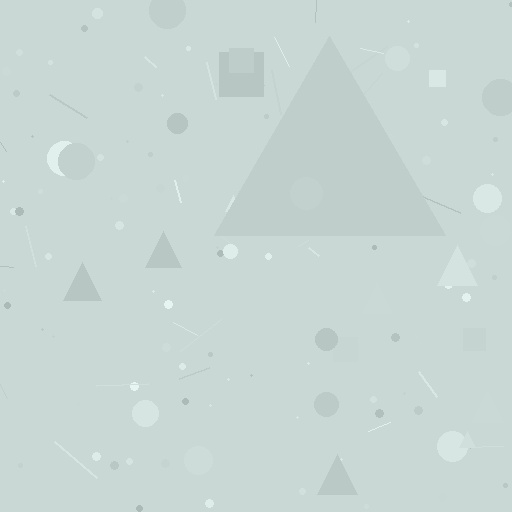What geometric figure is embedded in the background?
A triangle is embedded in the background.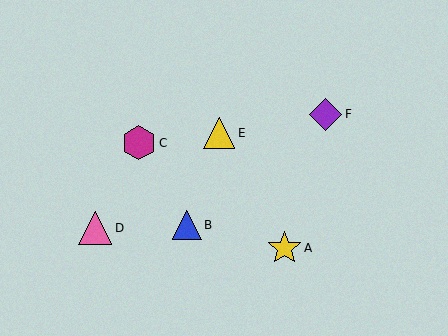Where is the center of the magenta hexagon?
The center of the magenta hexagon is at (139, 143).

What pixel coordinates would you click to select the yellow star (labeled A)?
Click at (285, 248) to select the yellow star A.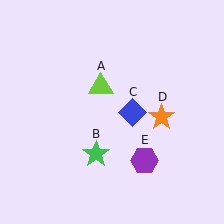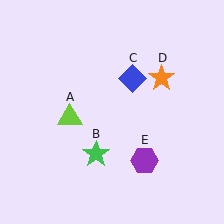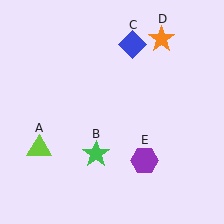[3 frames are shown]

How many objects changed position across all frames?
3 objects changed position: lime triangle (object A), blue diamond (object C), orange star (object D).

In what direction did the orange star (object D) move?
The orange star (object D) moved up.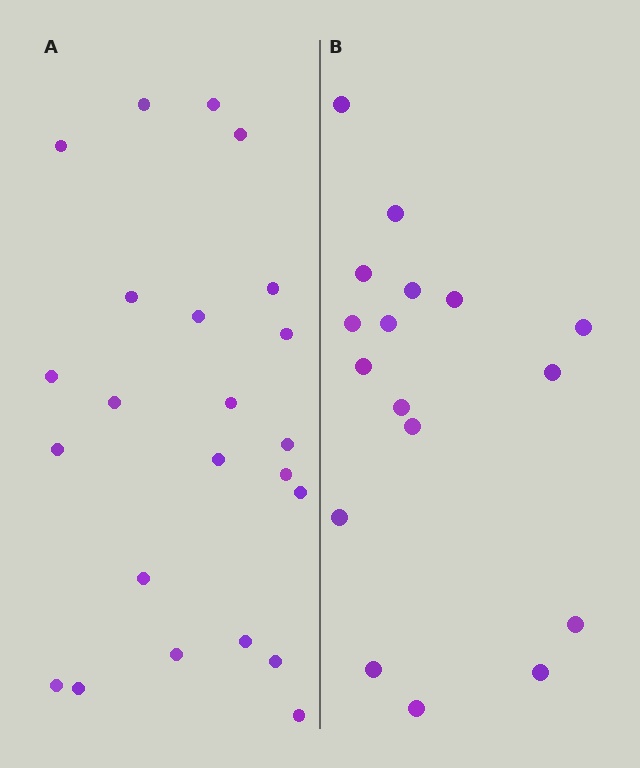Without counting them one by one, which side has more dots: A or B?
Region A (the left region) has more dots.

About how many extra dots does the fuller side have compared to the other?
Region A has about 6 more dots than region B.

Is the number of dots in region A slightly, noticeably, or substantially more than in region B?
Region A has noticeably more, but not dramatically so. The ratio is roughly 1.4 to 1.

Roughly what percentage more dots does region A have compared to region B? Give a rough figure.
About 35% more.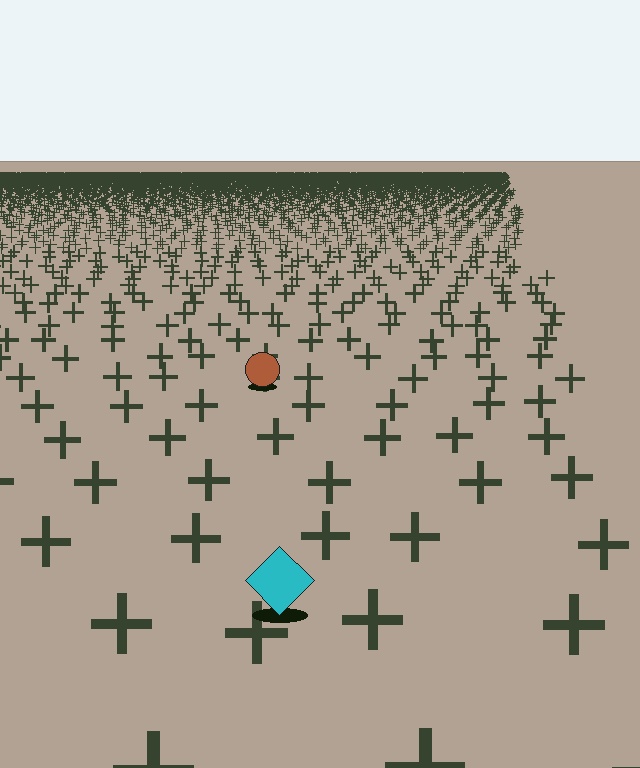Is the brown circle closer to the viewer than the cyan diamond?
No. The cyan diamond is closer — you can tell from the texture gradient: the ground texture is coarser near it.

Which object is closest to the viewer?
The cyan diamond is closest. The texture marks near it are larger and more spread out.